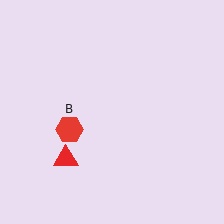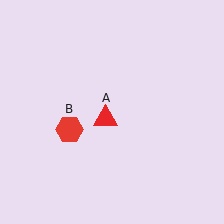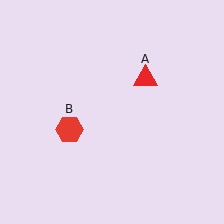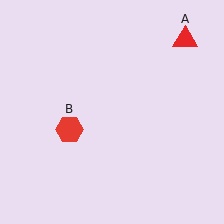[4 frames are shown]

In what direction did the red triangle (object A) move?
The red triangle (object A) moved up and to the right.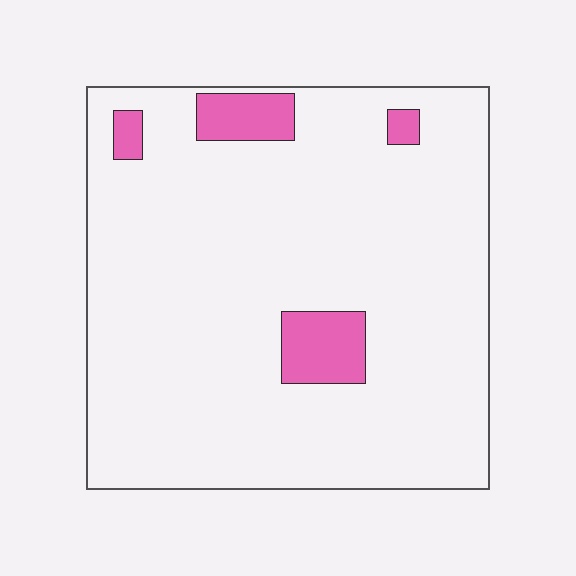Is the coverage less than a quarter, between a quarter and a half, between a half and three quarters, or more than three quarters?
Less than a quarter.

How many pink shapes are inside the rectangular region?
4.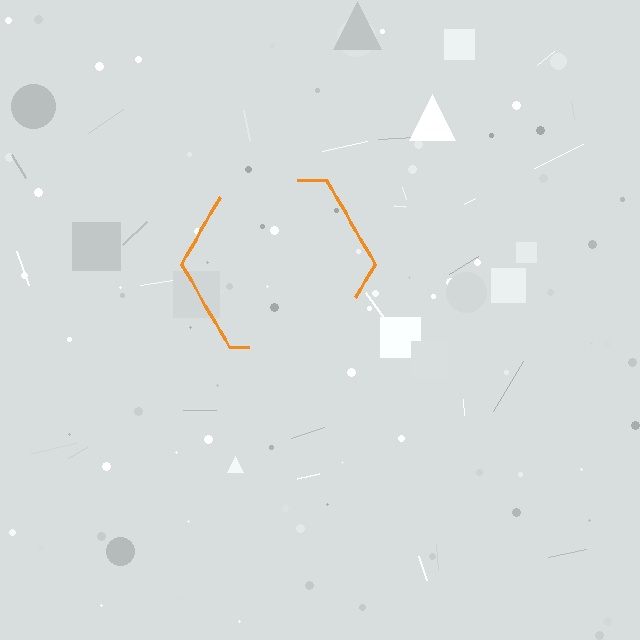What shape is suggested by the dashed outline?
The dashed outline suggests a hexagon.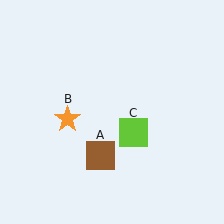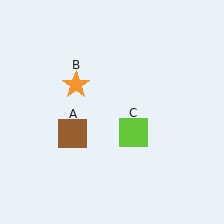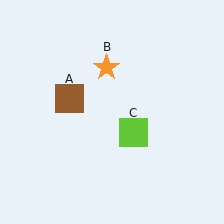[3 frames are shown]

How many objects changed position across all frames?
2 objects changed position: brown square (object A), orange star (object B).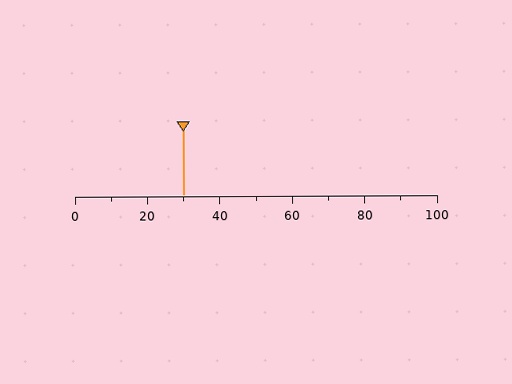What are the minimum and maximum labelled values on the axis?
The axis runs from 0 to 100.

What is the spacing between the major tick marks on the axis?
The major ticks are spaced 20 apart.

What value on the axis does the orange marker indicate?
The marker indicates approximately 30.